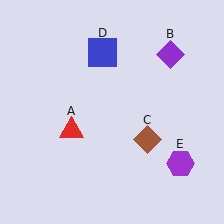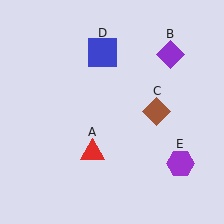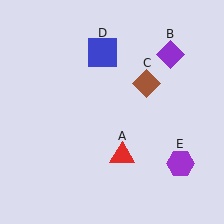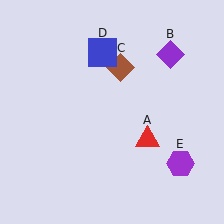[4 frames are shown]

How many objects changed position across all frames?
2 objects changed position: red triangle (object A), brown diamond (object C).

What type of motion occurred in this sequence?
The red triangle (object A), brown diamond (object C) rotated counterclockwise around the center of the scene.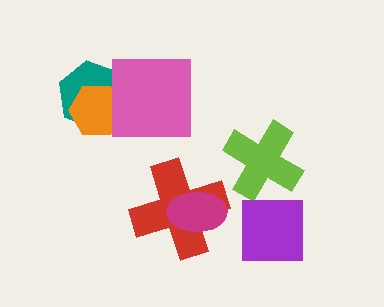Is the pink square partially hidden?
No, no other shape covers it.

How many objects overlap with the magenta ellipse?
1 object overlaps with the magenta ellipse.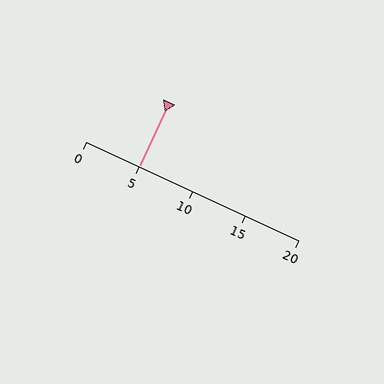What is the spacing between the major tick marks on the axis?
The major ticks are spaced 5 apart.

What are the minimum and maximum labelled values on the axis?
The axis runs from 0 to 20.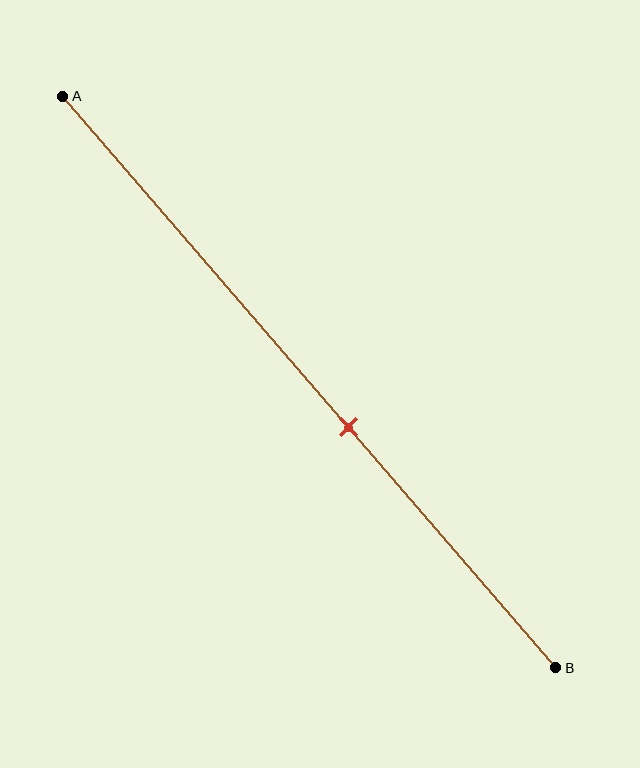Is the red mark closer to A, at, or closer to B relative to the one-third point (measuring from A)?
The red mark is closer to point B than the one-third point of segment AB.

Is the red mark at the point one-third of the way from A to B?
No, the mark is at about 60% from A, not at the 33% one-third point.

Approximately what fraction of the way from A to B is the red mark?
The red mark is approximately 60% of the way from A to B.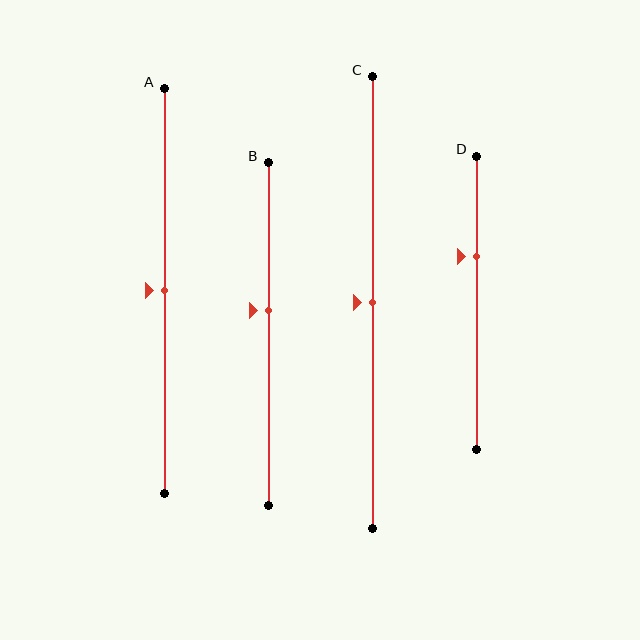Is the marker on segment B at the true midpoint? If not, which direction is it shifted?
No, the marker on segment B is shifted upward by about 7% of the segment length.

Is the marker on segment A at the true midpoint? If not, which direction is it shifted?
Yes, the marker on segment A is at the true midpoint.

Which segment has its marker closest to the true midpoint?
Segment A has its marker closest to the true midpoint.